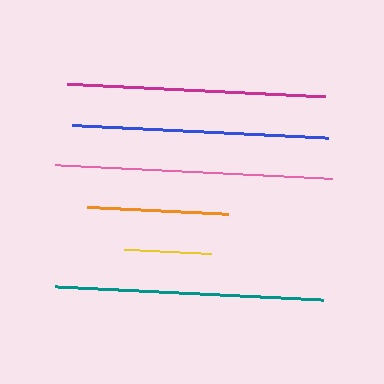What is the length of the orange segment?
The orange segment is approximately 141 pixels long.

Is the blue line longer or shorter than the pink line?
The pink line is longer than the blue line.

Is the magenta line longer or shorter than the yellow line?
The magenta line is longer than the yellow line.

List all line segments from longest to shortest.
From longest to shortest: pink, teal, magenta, blue, orange, yellow.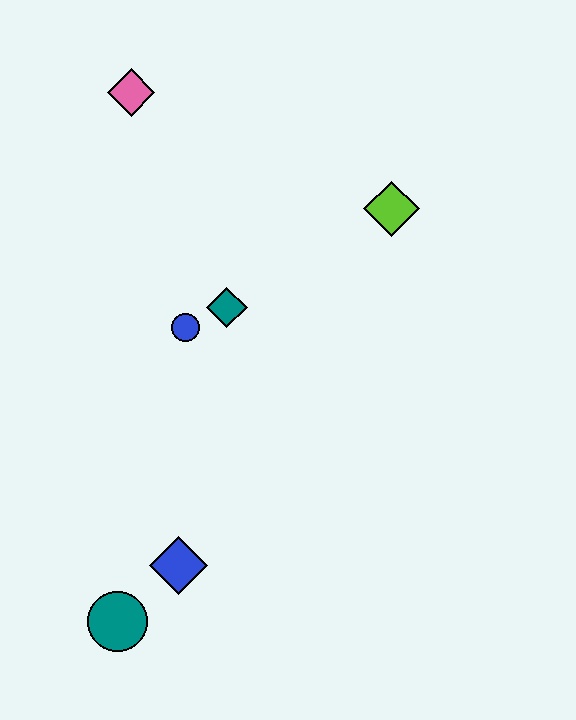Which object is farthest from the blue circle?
The teal circle is farthest from the blue circle.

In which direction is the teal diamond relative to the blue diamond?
The teal diamond is above the blue diamond.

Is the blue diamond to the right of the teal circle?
Yes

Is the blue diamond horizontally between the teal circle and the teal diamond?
Yes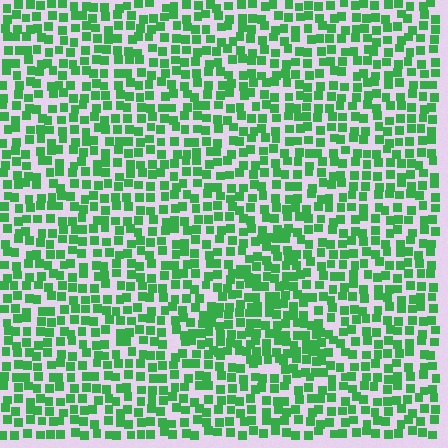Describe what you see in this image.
The image contains small green elements arranged at two different densities. A triangle-shaped region is visible where the elements are more densely packed than the surrounding area.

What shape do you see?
I see a triangle.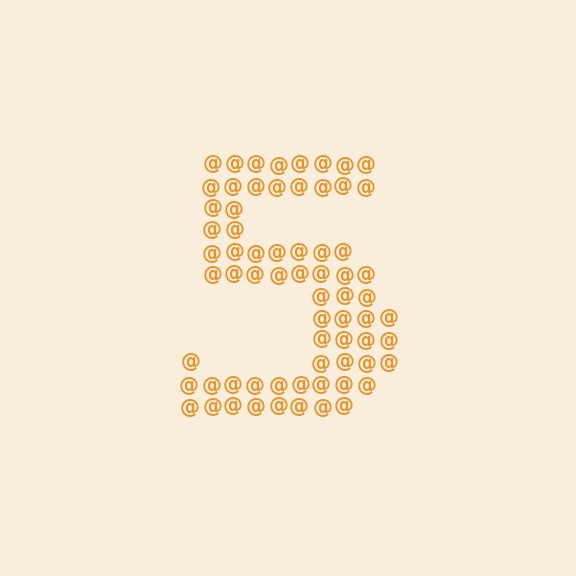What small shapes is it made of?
It is made of small at signs.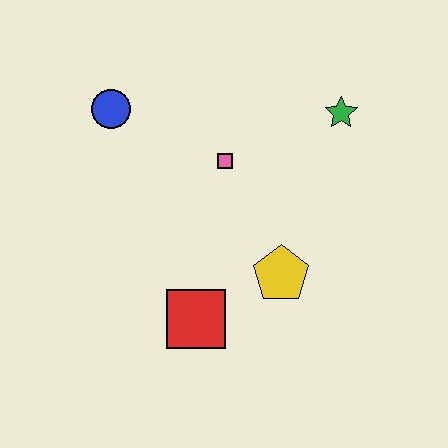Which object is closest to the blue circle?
The pink square is closest to the blue circle.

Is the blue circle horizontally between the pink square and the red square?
No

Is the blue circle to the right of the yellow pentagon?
No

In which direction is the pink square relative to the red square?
The pink square is above the red square.